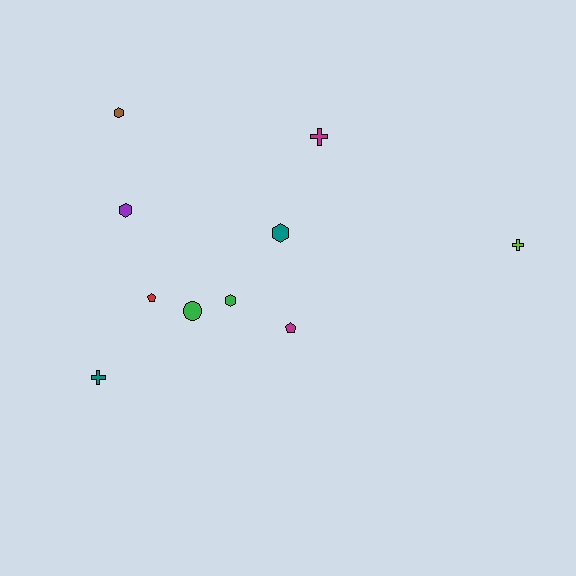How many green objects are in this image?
There are 2 green objects.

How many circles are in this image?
There is 1 circle.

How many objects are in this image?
There are 10 objects.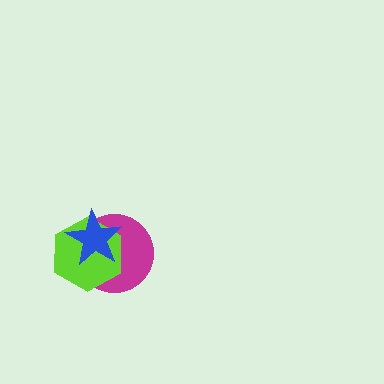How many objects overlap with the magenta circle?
2 objects overlap with the magenta circle.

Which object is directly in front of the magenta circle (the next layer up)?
The lime hexagon is directly in front of the magenta circle.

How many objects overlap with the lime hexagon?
2 objects overlap with the lime hexagon.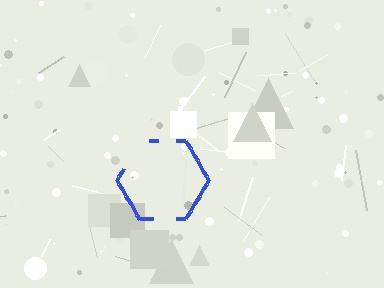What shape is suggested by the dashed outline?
The dashed outline suggests a hexagon.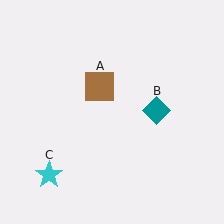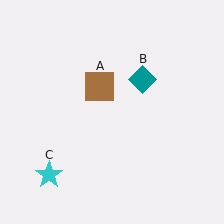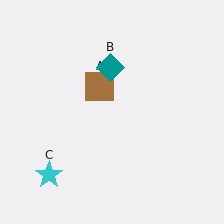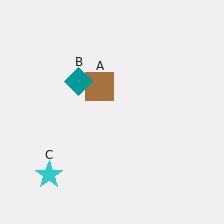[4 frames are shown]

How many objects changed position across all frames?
1 object changed position: teal diamond (object B).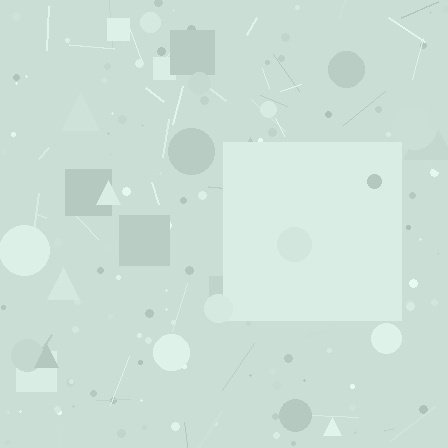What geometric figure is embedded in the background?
A square is embedded in the background.